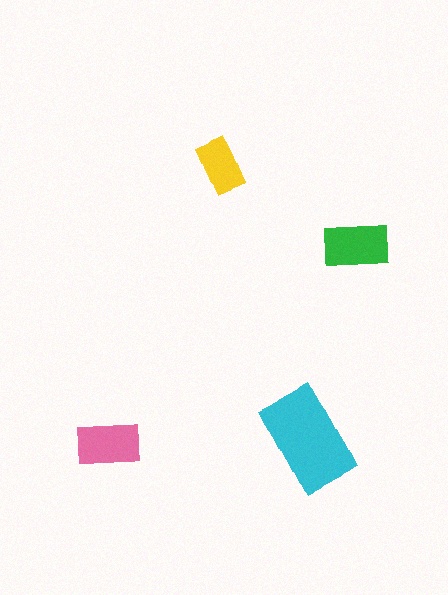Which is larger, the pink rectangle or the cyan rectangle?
The cyan one.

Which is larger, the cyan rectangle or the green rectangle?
The cyan one.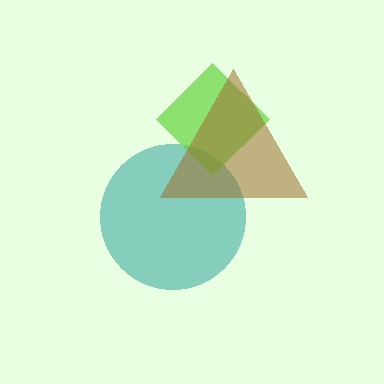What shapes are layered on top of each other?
The layered shapes are: a teal circle, a lime diamond, a brown triangle.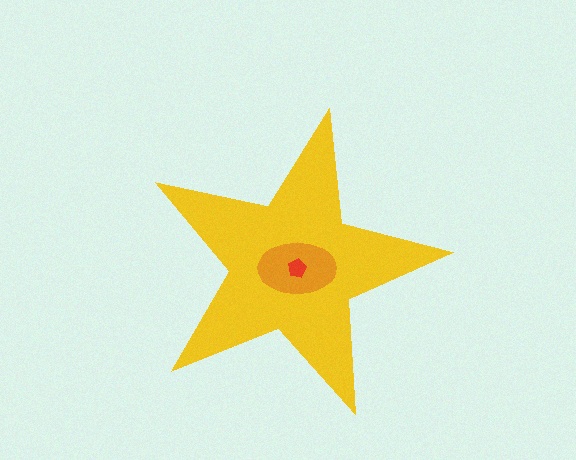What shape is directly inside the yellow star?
The orange ellipse.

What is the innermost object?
The red pentagon.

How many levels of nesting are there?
3.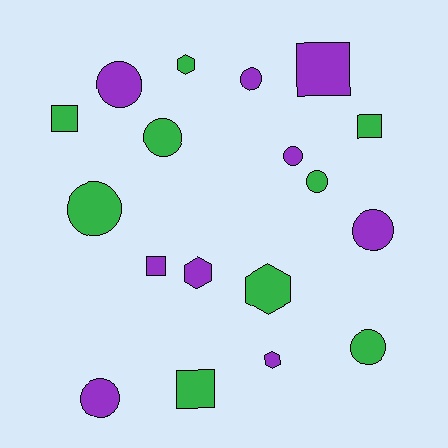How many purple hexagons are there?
There are 2 purple hexagons.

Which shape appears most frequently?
Circle, with 9 objects.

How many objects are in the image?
There are 18 objects.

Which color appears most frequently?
Purple, with 9 objects.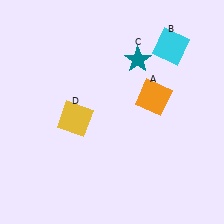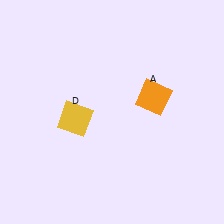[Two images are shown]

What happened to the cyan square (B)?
The cyan square (B) was removed in Image 2. It was in the top-right area of Image 1.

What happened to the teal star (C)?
The teal star (C) was removed in Image 2. It was in the top-right area of Image 1.